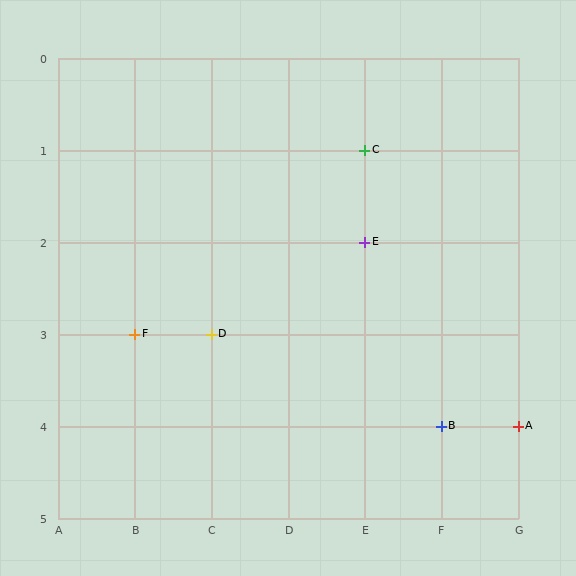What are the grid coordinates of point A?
Point A is at grid coordinates (G, 4).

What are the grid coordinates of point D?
Point D is at grid coordinates (C, 3).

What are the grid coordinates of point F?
Point F is at grid coordinates (B, 3).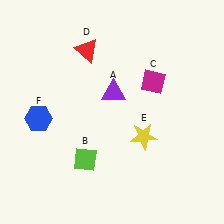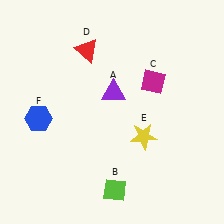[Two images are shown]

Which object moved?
The lime diamond (B) moved down.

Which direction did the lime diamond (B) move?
The lime diamond (B) moved down.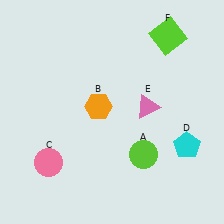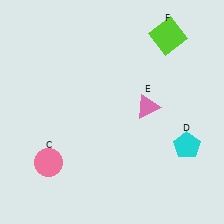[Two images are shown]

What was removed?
The lime circle (A), the orange hexagon (B) were removed in Image 2.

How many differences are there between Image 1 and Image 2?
There are 2 differences between the two images.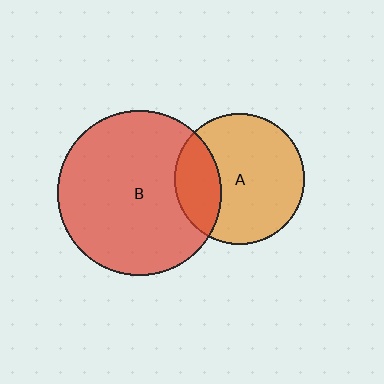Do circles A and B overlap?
Yes.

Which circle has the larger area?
Circle B (red).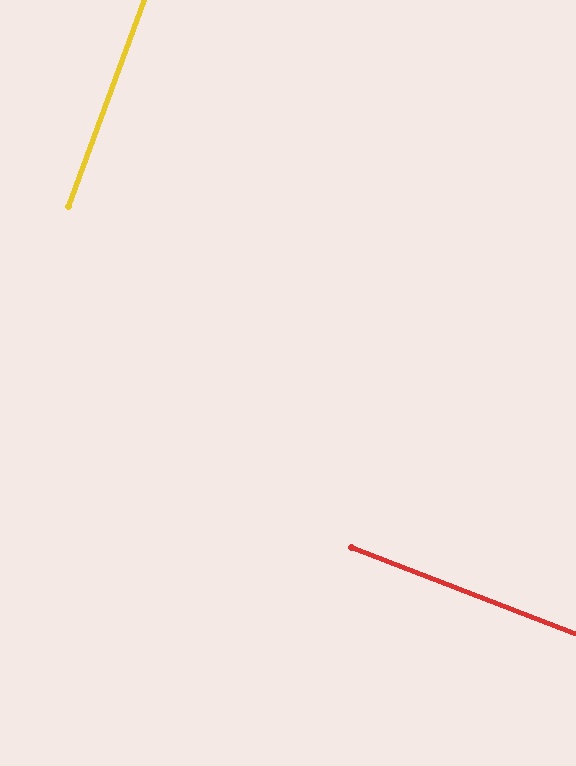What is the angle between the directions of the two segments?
Approximately 89 degrees.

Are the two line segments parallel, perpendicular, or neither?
Perpendicular — they meet at approximately 89°.